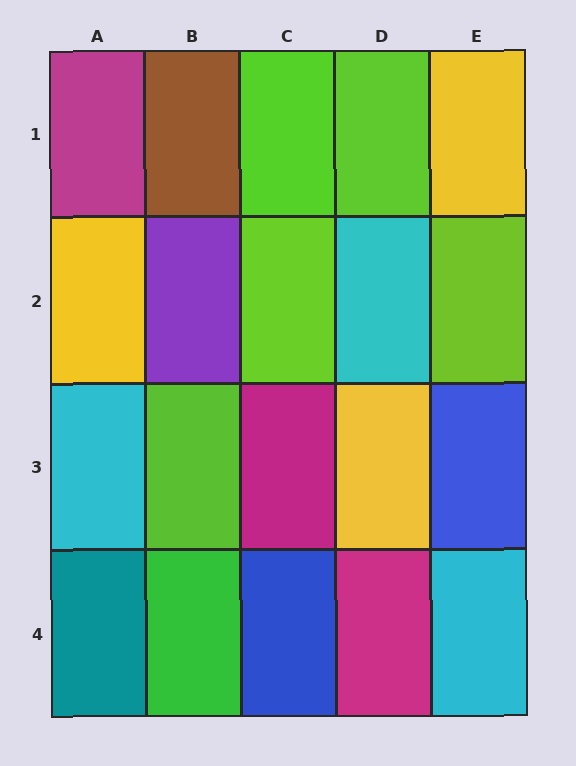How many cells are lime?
5 cells are lime.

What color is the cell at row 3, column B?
Lime.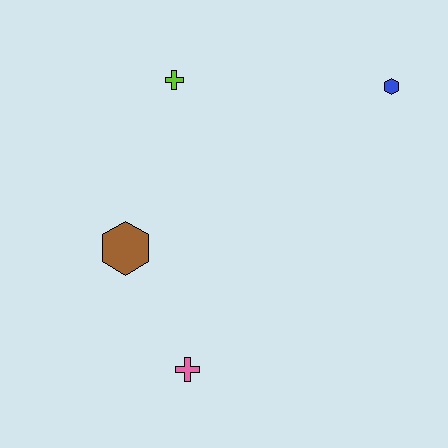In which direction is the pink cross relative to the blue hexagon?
The pink cross is below the blue hexagon.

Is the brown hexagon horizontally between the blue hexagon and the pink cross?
No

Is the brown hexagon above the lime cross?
No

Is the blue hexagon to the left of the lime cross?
No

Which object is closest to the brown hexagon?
The pink cross is closest to the brown hexagon.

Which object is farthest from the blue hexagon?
The pink cross is farthest from the blue hexagon.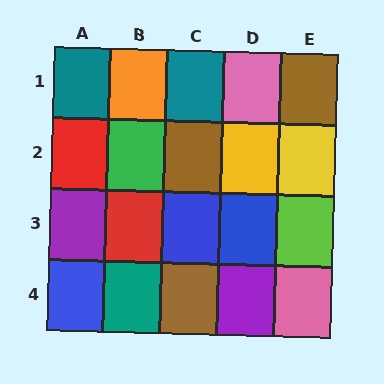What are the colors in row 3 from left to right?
Purple, red, blue, blue, lime.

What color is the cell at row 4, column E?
Pink.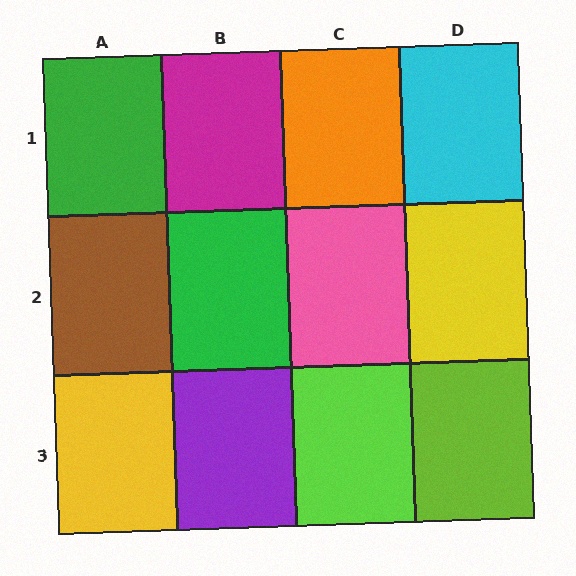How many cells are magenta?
1 cell is magenta.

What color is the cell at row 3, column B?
Purple.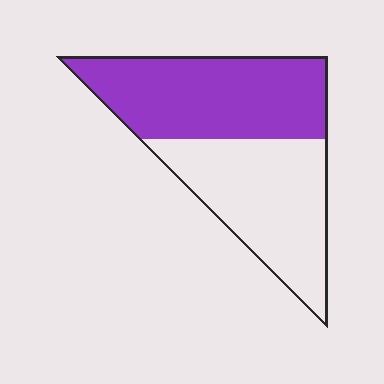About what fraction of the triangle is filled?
About one half (1/2).